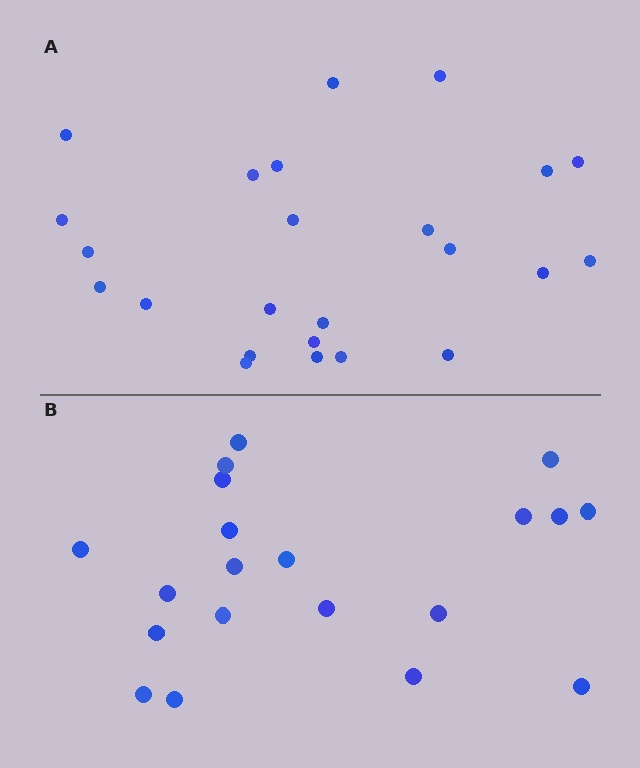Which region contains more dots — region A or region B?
Region A (the top region) has more dots.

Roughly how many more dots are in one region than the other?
Region A has about 4 more dots than region B.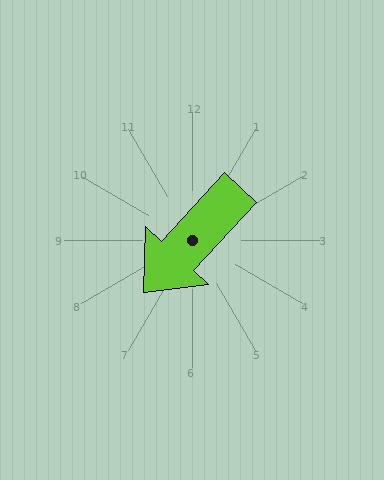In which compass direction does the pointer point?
Southwest.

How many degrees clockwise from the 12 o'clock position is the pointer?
Approximately 223 degrees.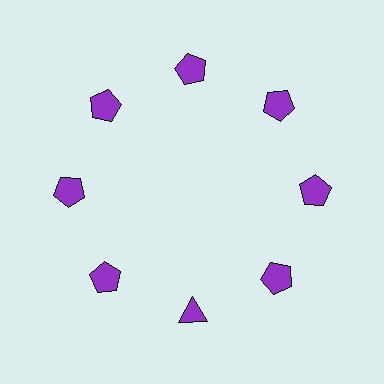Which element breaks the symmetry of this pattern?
The purple triangle at roughly the 6 o'clock position breaks the symmetry. All other shapes are purple pentagons.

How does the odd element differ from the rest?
It has a different shape: triangle instead of pentagon.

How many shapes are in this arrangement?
There are 8 shapes arranged in a ring pattern.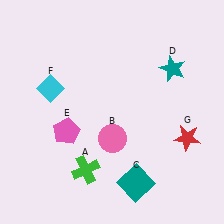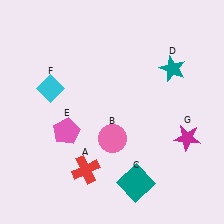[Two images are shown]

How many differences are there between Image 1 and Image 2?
There are 2 differences between the two images.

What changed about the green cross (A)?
In Image 1, A is green. In Image 2, it changed to red.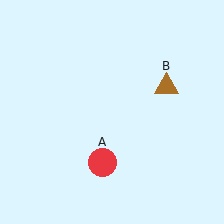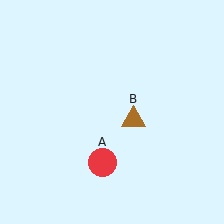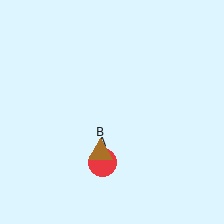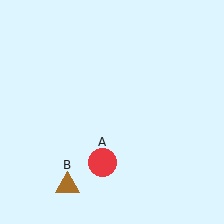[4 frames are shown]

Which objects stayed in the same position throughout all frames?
Red circle (object A) remained stationary.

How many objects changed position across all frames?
1 object changed position: brown triangle (object B).